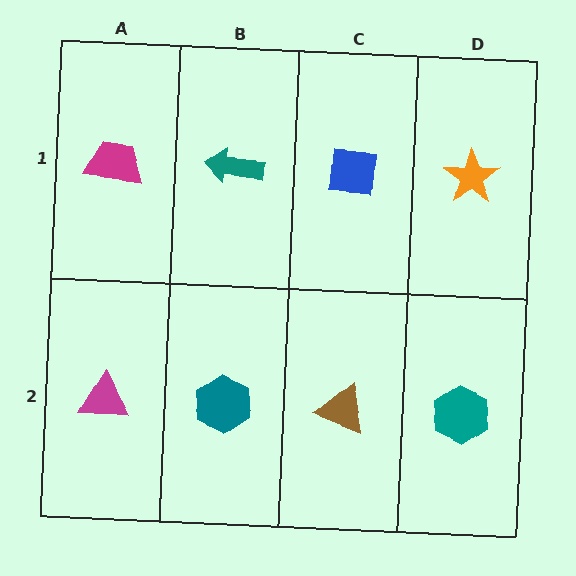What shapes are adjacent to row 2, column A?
A magenta trapezoid (row 1, column A), a teal hexagon (row 2, column B).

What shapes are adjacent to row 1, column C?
A brown triangle (row 2, column C), a teal arrow (row 1, column B), an orange star (row 1, column D).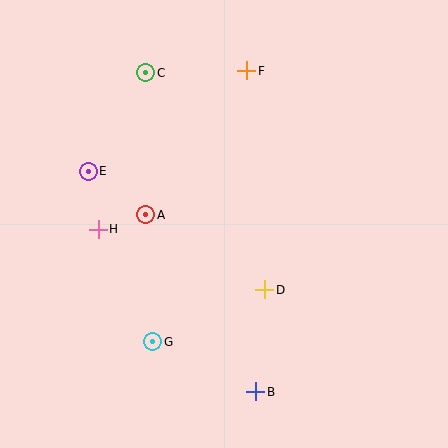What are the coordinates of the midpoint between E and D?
The midpoint between E and D is at (176, 230).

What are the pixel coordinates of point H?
Point H is at (98, 229).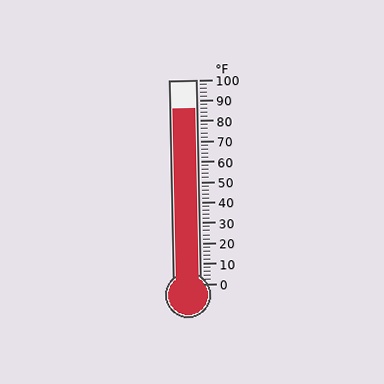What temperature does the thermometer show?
The thermometer shows approximately 86°F.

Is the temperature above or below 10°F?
The temperature is above 10°F.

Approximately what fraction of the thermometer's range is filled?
The thermometer is filled to approximately 85% of its range.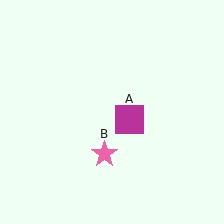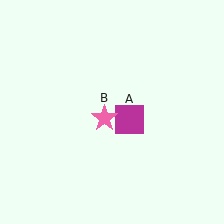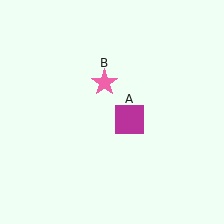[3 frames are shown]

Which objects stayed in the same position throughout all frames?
Magenta square (object A) remained stationary.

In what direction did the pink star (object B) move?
The pink star (object B) moved up.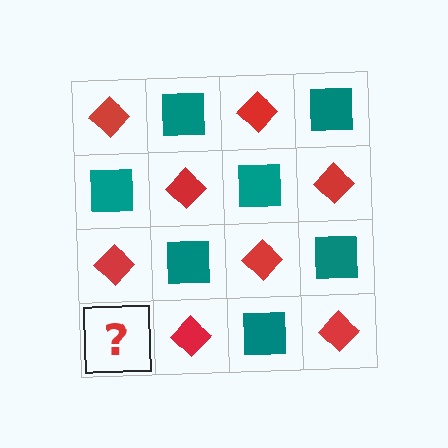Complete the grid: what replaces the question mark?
The question mark should be replaced with a teal square.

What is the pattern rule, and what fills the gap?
The rule is that it alternates red diamond and teal square in a checkerboard pattern. The gap should be filled with a teal square.